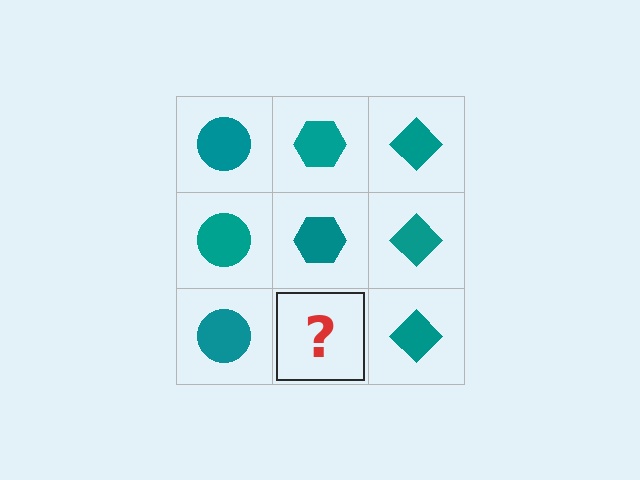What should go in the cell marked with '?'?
The missing cell should contain a teal hexagon.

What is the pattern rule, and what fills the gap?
The rule is that each column has a consistent shape. The gap should be filled with a teal hexagon.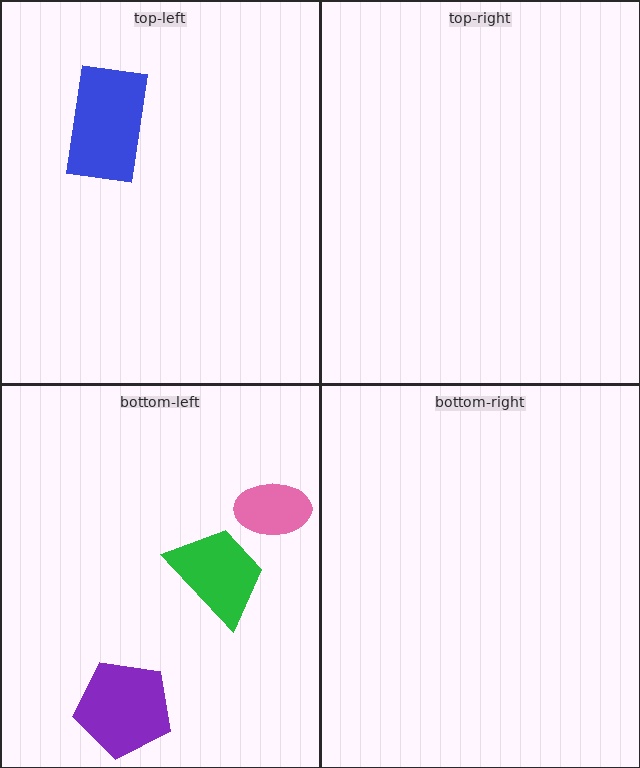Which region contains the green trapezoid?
The bottom-left region.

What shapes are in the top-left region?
The blue rectangle.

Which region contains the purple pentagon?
The bottom-left region.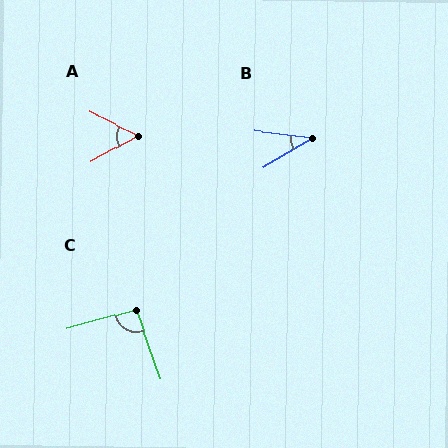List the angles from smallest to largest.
B (37°), A (55°), C (94°).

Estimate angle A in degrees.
Approximately 55 degrees.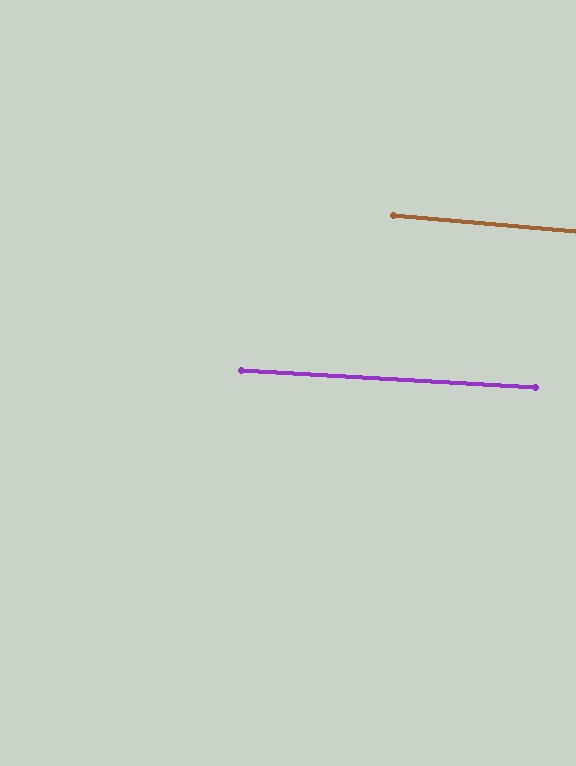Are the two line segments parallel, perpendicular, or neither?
Parallel — their directions differ by only 1.9°.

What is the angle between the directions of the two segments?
Approximately 2 degrees.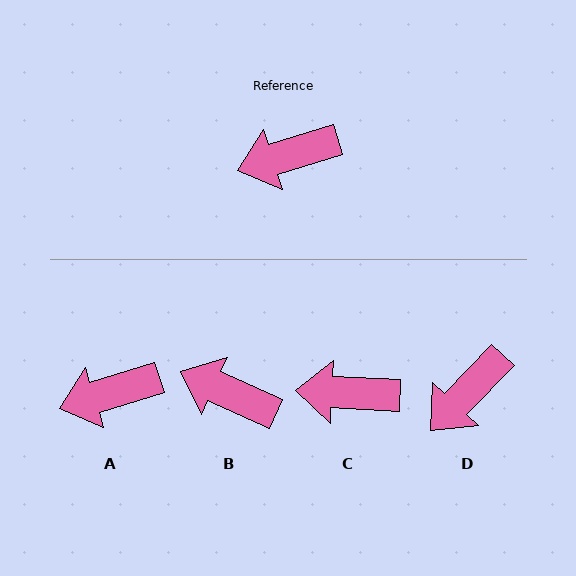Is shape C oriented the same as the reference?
No, it is off by about 20 degrees.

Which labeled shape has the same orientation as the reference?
A.